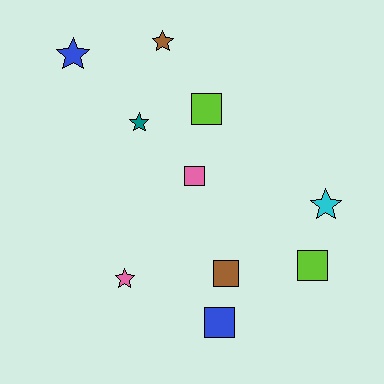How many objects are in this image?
There are 10 objects.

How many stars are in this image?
There are 5 stars.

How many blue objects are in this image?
There are 2 blue objects.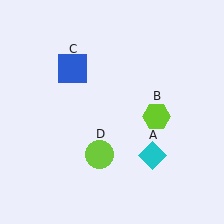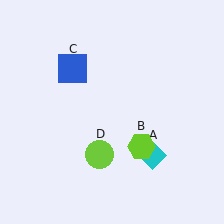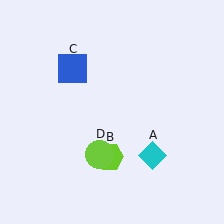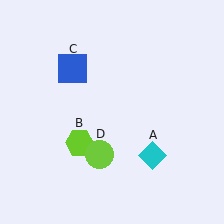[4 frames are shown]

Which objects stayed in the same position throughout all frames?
Cyan diamond (object A) and blue square (object C) and lime circle (object D) remained stationary.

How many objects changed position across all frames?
1 object changed position: lime hexagon (object B).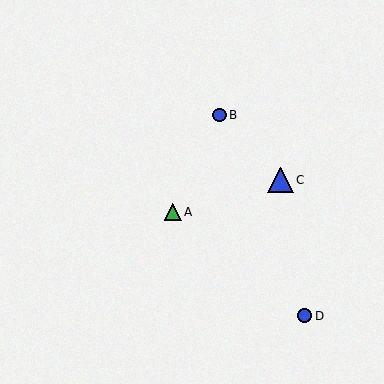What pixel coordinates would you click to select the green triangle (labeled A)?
Click at (173, 212) to select the green triangle A.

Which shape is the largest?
The blue triangle (labeled C) is the largest.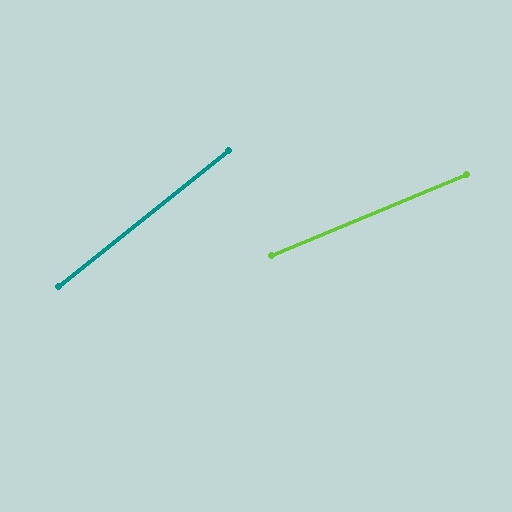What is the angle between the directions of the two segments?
Approximately 16 degrees.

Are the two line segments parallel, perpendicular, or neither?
Neither parallel nor perpendicular — they differ by about 16°.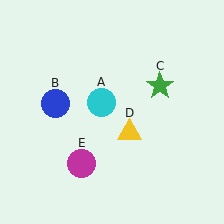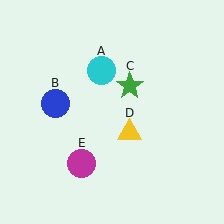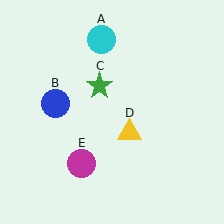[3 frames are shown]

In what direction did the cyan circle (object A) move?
The cyan circle (object A) moved up.